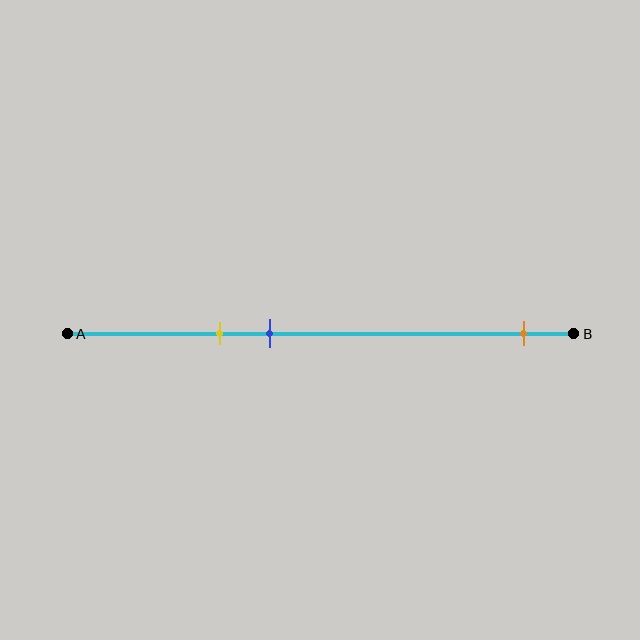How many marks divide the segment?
There are 3 marks dividing the segment.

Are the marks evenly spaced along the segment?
No, the marks are not evenly spaced.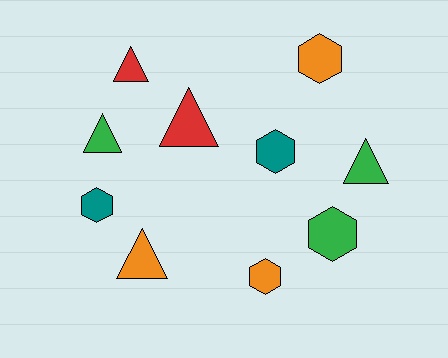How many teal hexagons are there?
There are 2 teal hexagons.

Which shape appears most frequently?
Triangle, with 5 objects.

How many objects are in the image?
There are 10 objects.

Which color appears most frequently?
Orange, with 3 objects.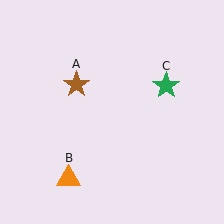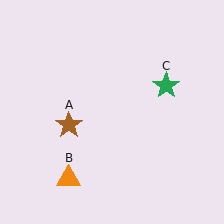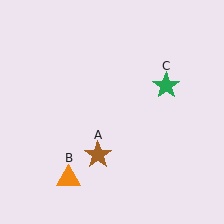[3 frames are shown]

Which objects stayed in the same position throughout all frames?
Orange triangle (object B) and green star (object C) remained stationary.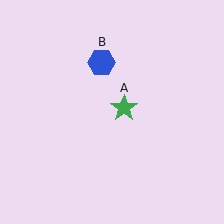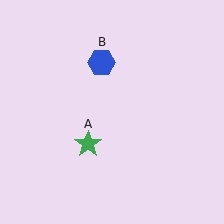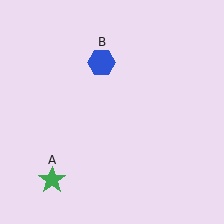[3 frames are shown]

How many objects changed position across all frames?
1 object changed position: green star (object A).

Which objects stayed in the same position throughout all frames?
Blue hexagon (object B) remained stationary.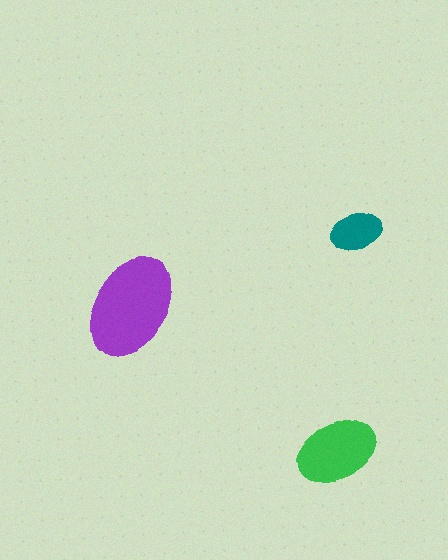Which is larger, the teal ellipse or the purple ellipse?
The purple one.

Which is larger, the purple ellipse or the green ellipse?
The purple one.